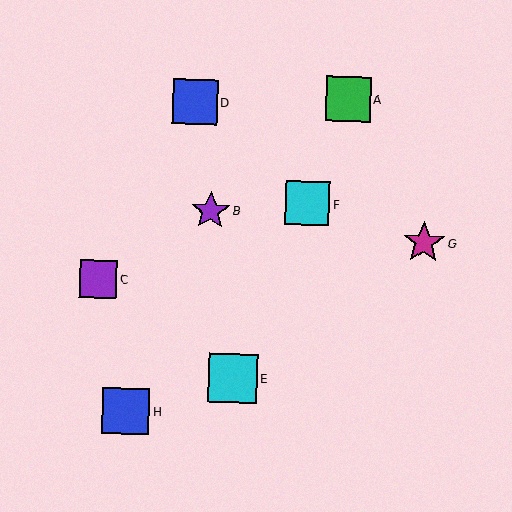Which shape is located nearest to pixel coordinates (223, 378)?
The cyan square (labeled E) at (233, 378) is nearest to that location.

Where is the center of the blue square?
The center of the blue square is at (126, 411).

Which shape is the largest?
The cyan square (labeled E) is the largest.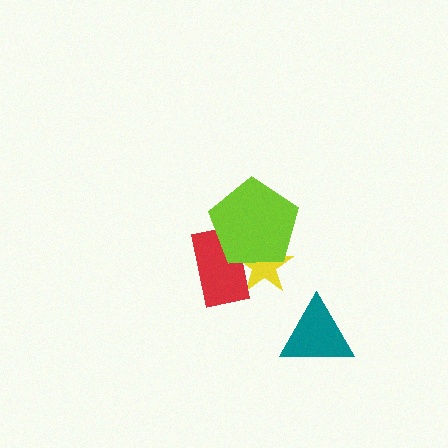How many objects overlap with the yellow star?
2 objects overlap with the yellow star.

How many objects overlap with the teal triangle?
0 objects overlap with the teal triangle.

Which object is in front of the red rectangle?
The lime pentagon is in front of the red rectangle.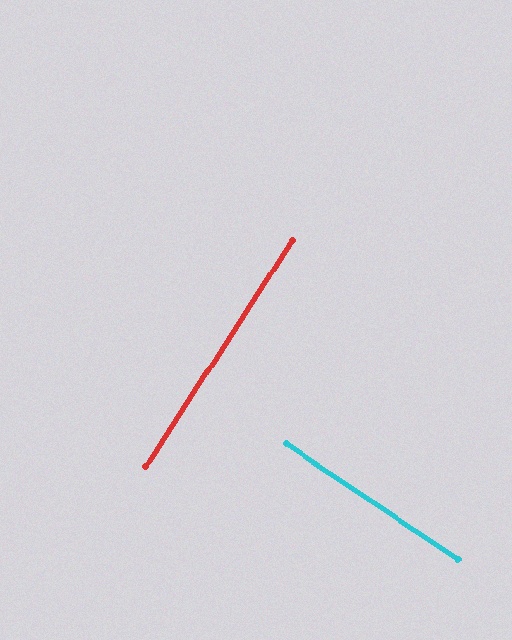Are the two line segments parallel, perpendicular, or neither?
Perpendicular — they meet at approximately 89°.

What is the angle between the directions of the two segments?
Approximately 89 degrees.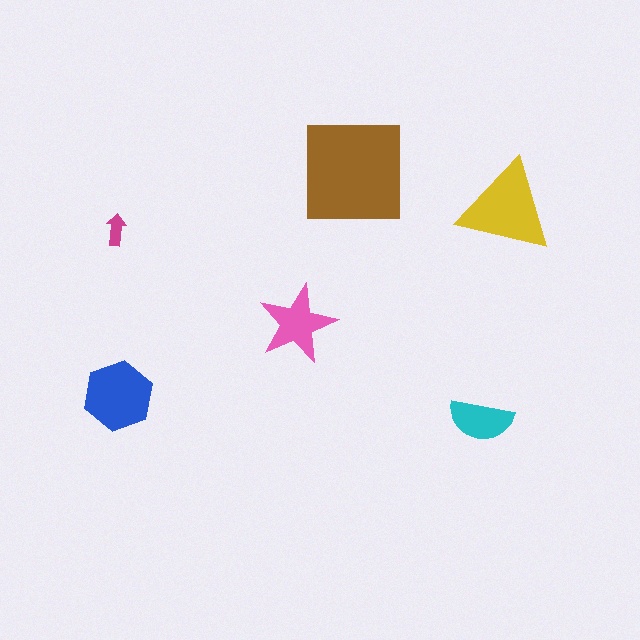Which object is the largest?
The brown square.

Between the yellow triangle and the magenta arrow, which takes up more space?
The yellow triangle.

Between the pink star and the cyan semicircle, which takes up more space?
The pink star.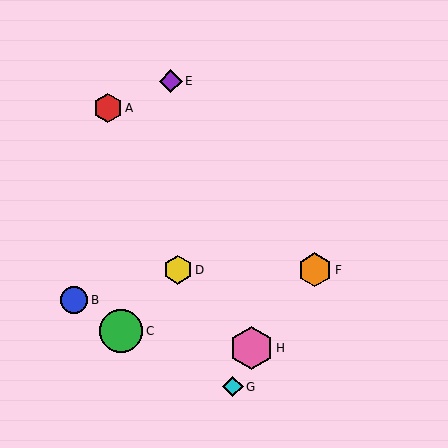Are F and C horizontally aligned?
No, F is at y≈270 and C is at y≈331.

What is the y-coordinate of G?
Object G is at y≈387.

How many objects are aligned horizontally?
2 objects (D, F) are aligned horizontally.